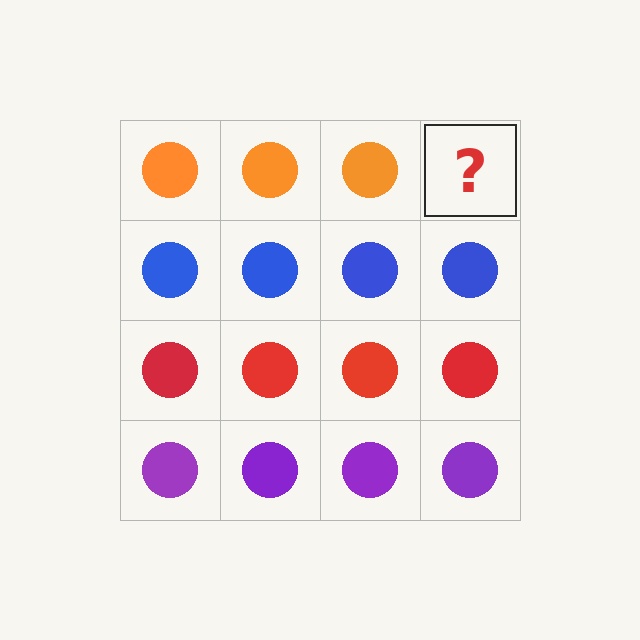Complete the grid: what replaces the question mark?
The question mark should be replaced with an orange circle.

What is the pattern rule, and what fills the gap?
The rule is that each row has a consistent color. The gap should be filled with an orange circle.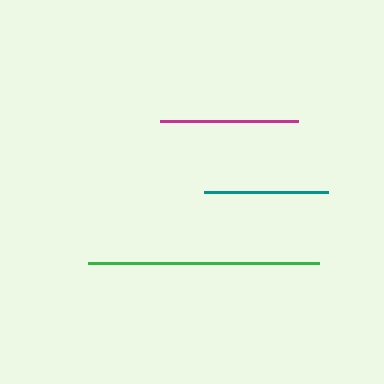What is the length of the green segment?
The green segment is approximately 231 pixels long.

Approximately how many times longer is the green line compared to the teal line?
The green line is approximately 1.9 times the length of the teal line.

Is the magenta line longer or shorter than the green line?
The green line is longer than the magenta line.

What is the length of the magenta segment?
The magenta segment is approximately 137 pixels long.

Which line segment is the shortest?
The teal line is the shortest at approximately 124 pixels.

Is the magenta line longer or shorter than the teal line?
The magenta line is longer than the teal line.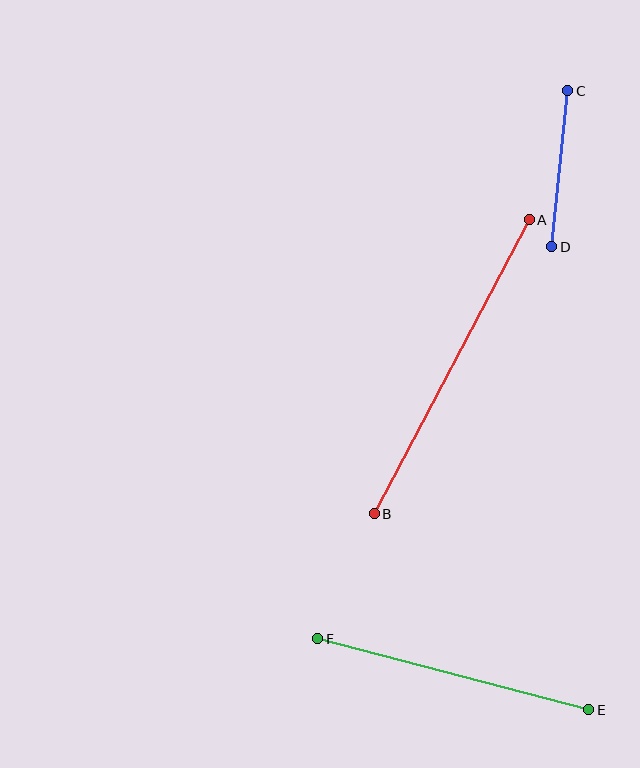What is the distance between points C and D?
The distance is approximately 157 pixels.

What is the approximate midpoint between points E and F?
The midpoint is at approximately (453, 674) pixels.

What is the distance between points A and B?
The distance is approximately 333 pixels.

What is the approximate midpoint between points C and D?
The midpoint is at approximately (560, 169) pixels.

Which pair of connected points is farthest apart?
Points A and B are farthest apart.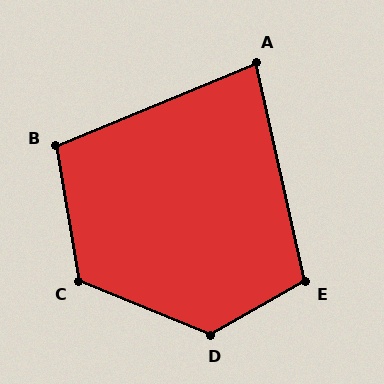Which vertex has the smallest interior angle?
A, at approximately 80 degrees.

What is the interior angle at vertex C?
Approximately 122 degrees (obtuse).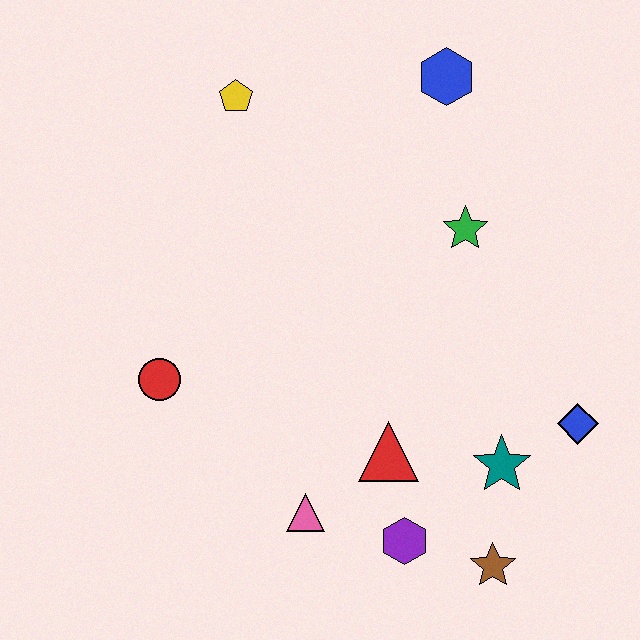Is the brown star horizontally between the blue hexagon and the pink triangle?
No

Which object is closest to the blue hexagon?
The green star is closest to the blue hexagon.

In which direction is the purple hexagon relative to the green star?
The purple hexagon is below the green star.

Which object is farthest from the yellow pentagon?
The brown star is farthest from the yellow pentagon.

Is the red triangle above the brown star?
Yes